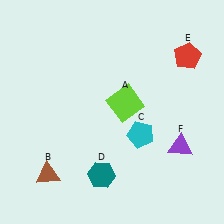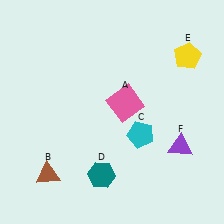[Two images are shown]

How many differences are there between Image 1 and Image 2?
There are 2 differences between the two images.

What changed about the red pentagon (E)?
In Image 1, E is red. In Image 2, it changed to yellow.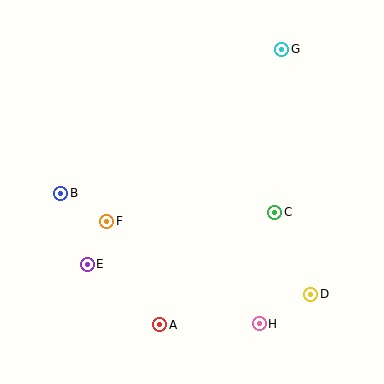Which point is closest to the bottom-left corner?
Point E is closest to the bottom-left corner.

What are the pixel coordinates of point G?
Point G is at (282, 49).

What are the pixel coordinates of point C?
Point C is at (275, 212).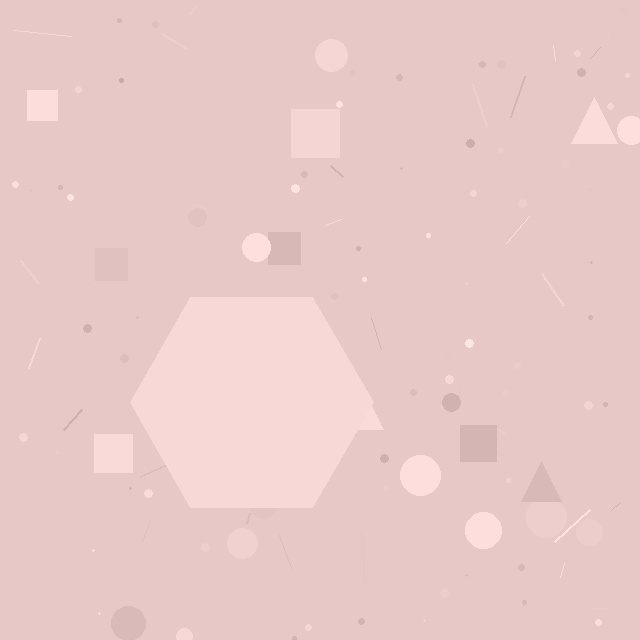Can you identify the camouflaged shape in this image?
The camouflaged shape is a hexagon.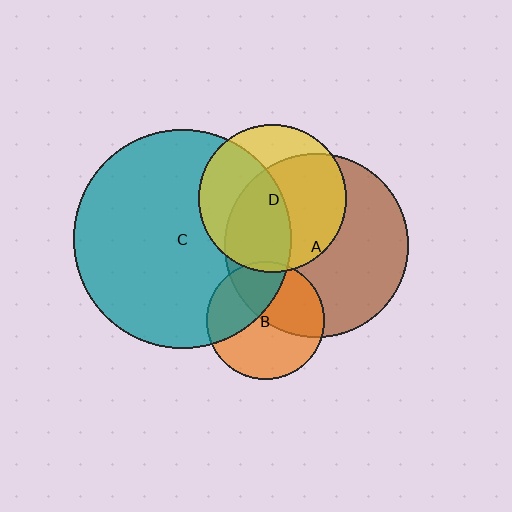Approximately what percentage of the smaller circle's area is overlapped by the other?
Approximately 65%.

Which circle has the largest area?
Circle C (teal).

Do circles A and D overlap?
Yes.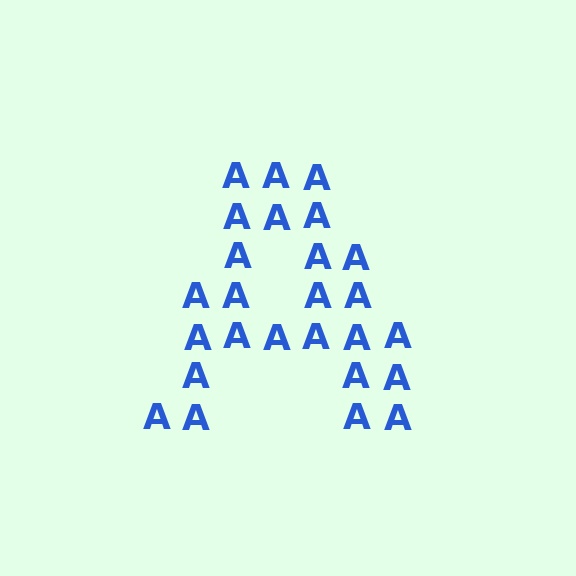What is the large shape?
The large shape is the letter A.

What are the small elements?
The small elements are letter A's.